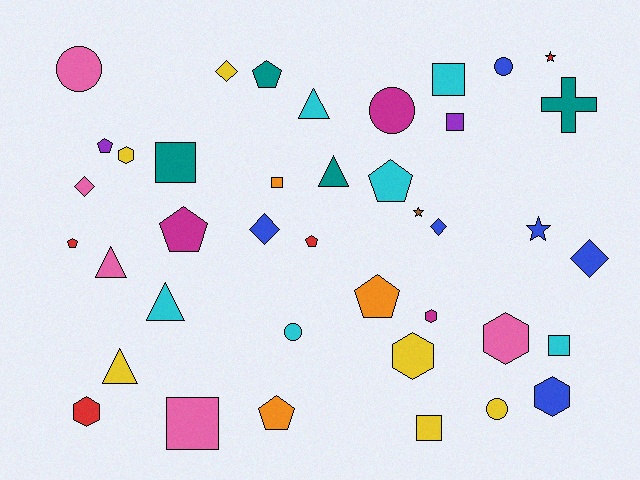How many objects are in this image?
There are 40 objects.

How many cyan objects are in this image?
There are 6 cyan objects.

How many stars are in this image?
There are 3 stars.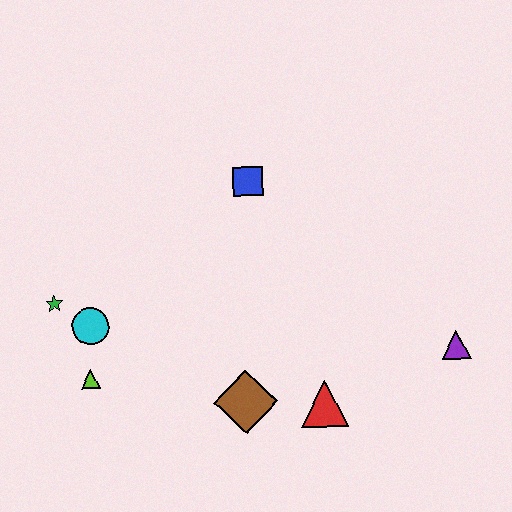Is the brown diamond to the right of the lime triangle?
Yes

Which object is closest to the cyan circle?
The green star is closest to the cyan circle.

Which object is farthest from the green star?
The purple triangle is farthest from the green star.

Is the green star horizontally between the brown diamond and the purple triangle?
No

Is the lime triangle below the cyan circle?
Yes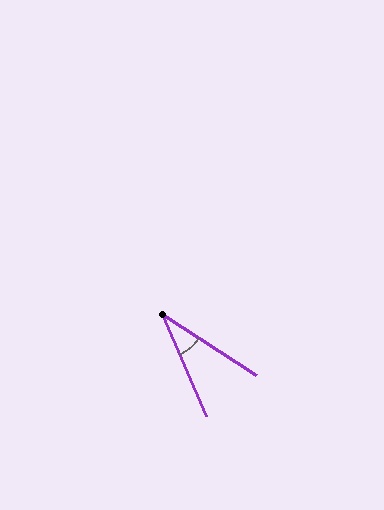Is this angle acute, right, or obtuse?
It is acute.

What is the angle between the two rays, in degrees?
Approximately 34 degrees.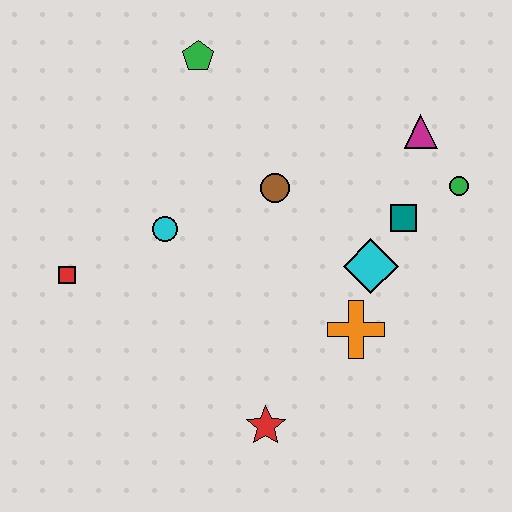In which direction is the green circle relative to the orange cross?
The green circle is above the orange cross.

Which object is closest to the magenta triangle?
The green circle is closest to the magenta triangle.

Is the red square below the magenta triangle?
Yes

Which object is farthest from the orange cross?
The green pentagon is farthest from the orange cross.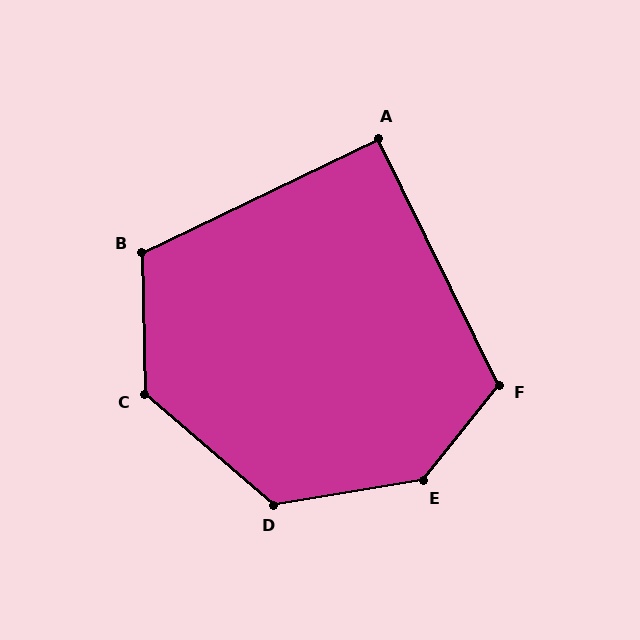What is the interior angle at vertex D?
Approximately 130 degrees (obtuse).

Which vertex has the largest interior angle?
E, at approximately 138 degrees.